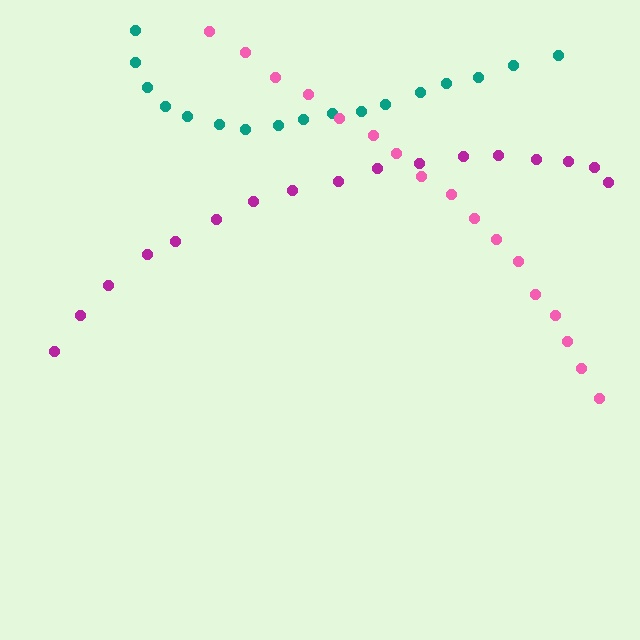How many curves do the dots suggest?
There are 3 distinct paths.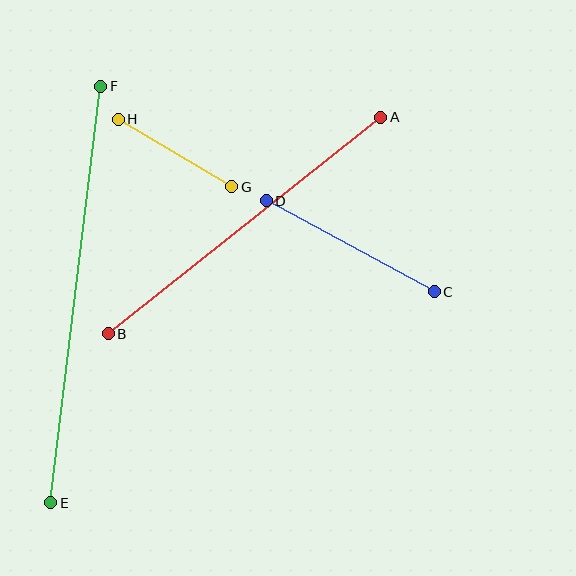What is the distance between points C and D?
The distance is approximately 191 pixels.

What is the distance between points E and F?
The distance is approximately 419 pixels.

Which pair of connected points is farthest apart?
Points E and F are farthest apart.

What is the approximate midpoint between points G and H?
The midpoint is at approximately (175, 153) pixels.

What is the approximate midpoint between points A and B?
The midpoint is at approximately (245, 226) pixels.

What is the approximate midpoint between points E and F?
The midpoint is at approximately (76, 294) pixels.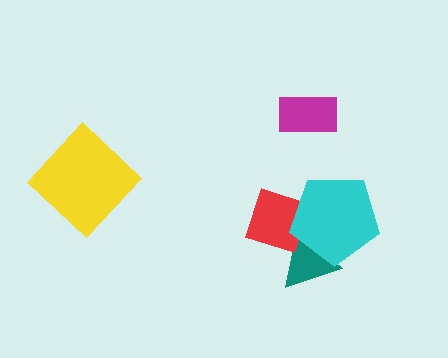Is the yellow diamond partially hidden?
No, no other shape covers it.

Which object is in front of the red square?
The cyan pentagon is in front of the red square.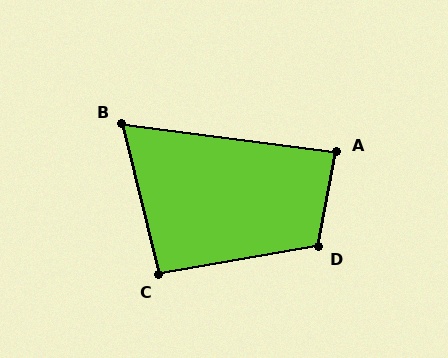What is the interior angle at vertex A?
Approximately 86 degrees (approximately right).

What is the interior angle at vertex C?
Approximately 94 degrees (approximately right).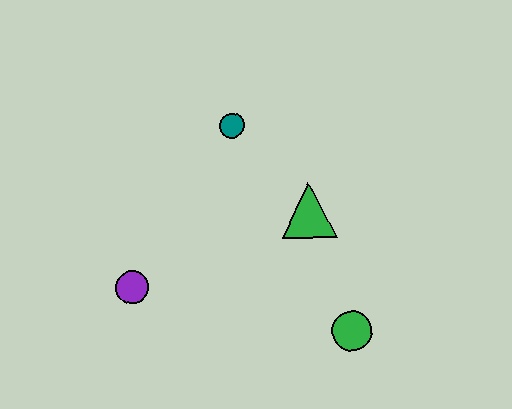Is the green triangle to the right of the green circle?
No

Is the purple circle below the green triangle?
Yes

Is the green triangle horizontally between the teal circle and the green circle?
Yes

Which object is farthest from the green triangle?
The purple circle is farthest from the green triangle.